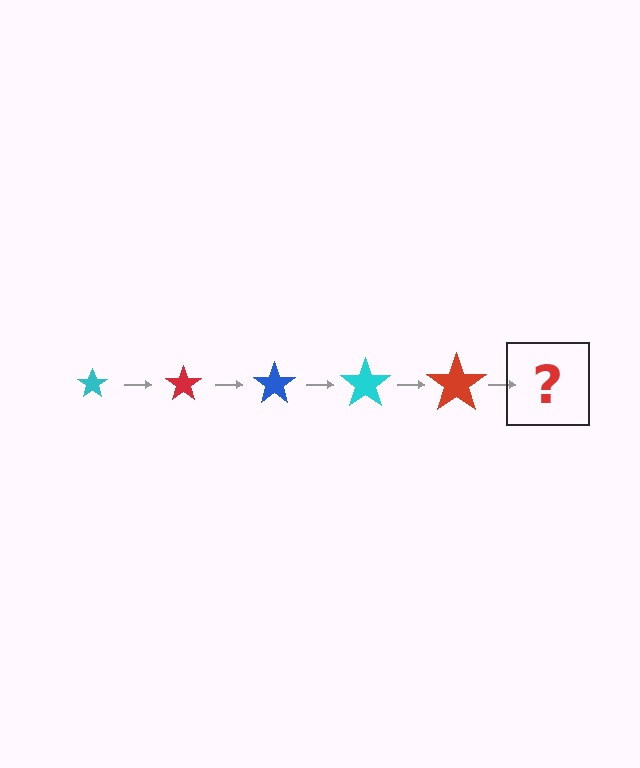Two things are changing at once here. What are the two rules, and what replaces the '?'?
The two rules are that the star grows larger each step and the color cycles through cyan, red, and blue. The '?' should be a blue star, larger than the previous one.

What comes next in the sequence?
The next element should be a blue star, larger than the previous one.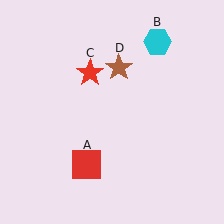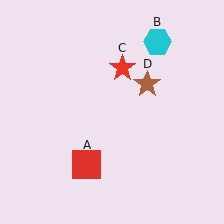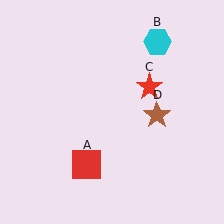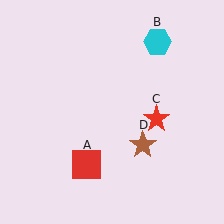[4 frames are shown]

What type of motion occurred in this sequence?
The red star (object C), brown star (object D) rotated clockwise around the center of the scene.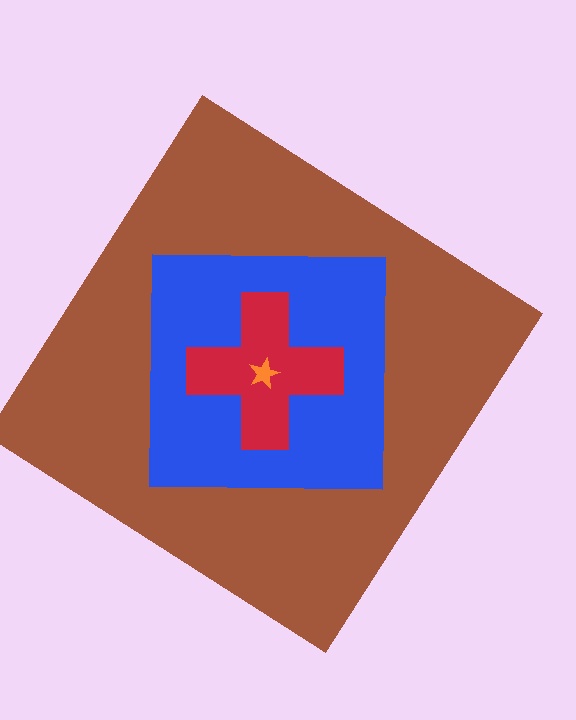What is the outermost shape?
The brown diamond.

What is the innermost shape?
The orange star.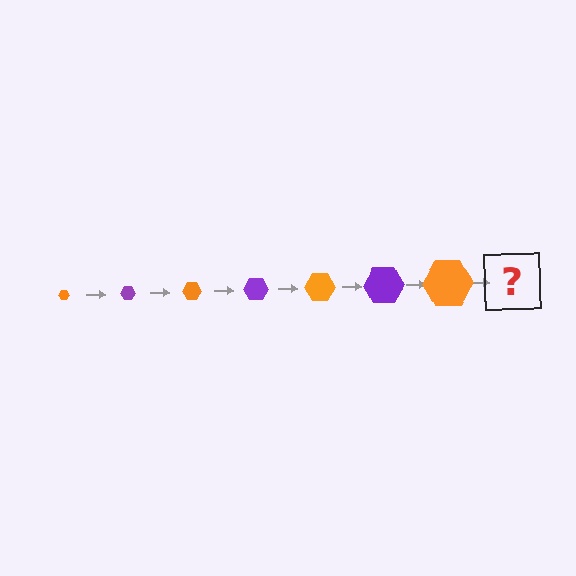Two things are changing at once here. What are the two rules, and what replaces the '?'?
The two rules are that the hexagon grows larger each step and the color cycles through orange and purple. The '?' should be a purple hexagon, larger than the previous one.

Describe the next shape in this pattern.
It should be a purple hexagon, larger than the previous one.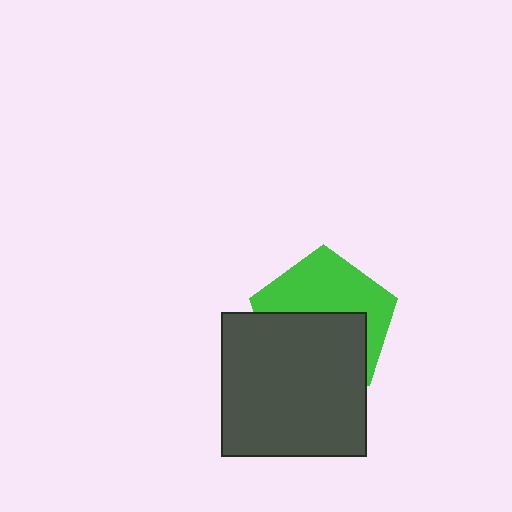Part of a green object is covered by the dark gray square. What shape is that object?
It is a pentagon.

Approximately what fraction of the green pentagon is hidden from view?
Roughly 52% of the green pentagon is hidden behind the dark gray square.